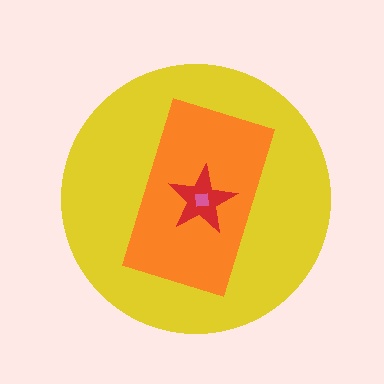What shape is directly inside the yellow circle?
The orange rectangle.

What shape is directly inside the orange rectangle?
The red star.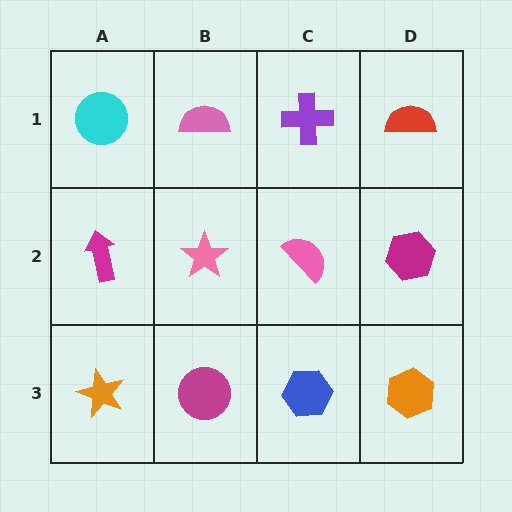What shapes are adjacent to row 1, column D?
A magenta hexagon (row 2, column D), a purple cross (row 1, column C).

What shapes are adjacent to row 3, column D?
A magenta hexagon (row 2, column D), a blue hexagon (row 3, column C).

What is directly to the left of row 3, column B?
An orange star.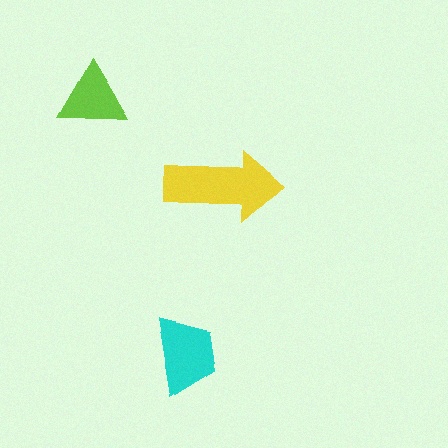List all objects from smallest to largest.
The lime triangle, the cyan trapezoid, the yellow arrow.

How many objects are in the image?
There are 3 objects in the image.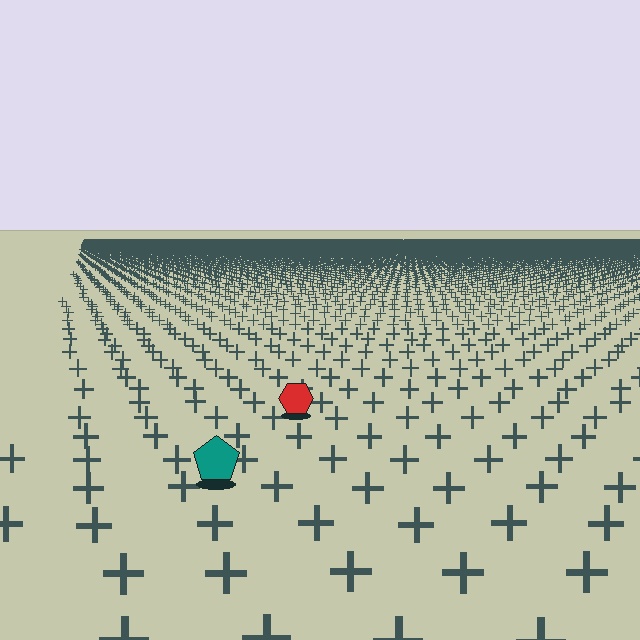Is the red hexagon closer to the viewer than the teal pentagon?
No. The teal pentagon is closer — you can tell from the texture gradient: the ground texture is coarser near it.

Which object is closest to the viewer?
The teal pentagon is closest. The texture marks near it are larger and more spread out.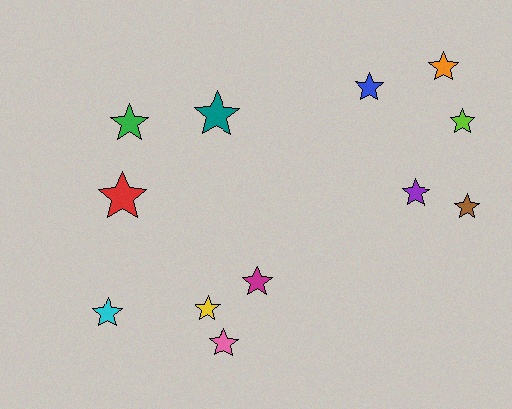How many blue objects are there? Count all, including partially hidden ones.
There is 1 blue object.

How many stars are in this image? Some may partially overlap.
There are 12 stars.